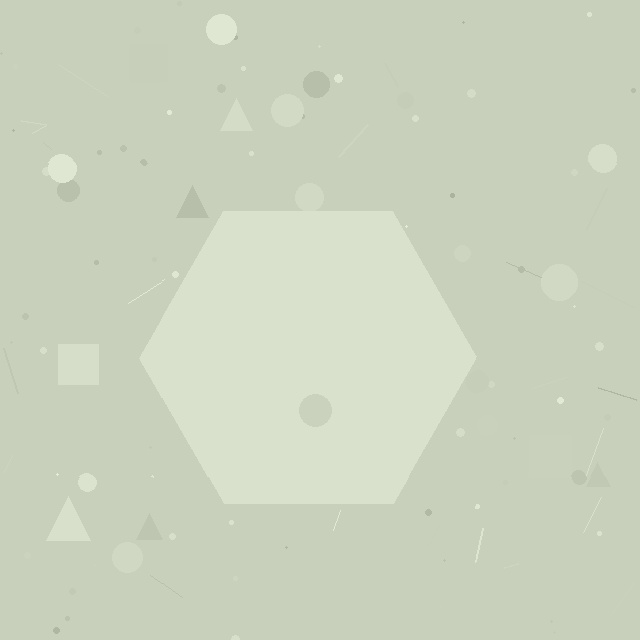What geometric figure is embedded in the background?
A hexagon is embedded in the background.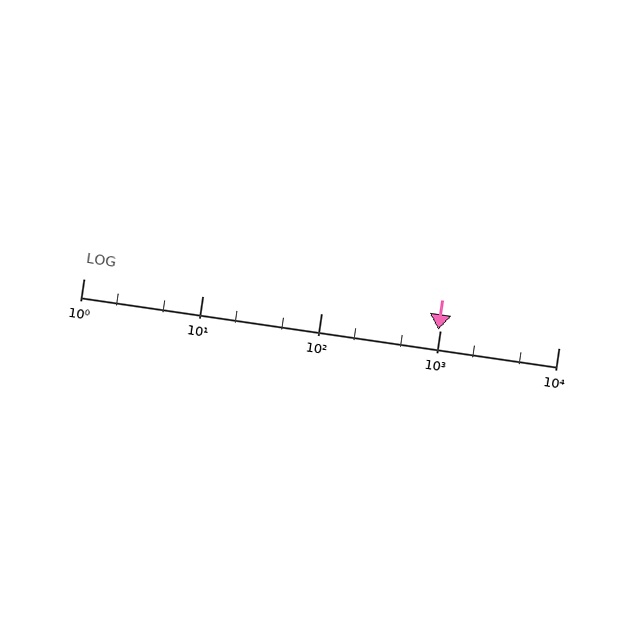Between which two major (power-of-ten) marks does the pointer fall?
The pointer is between 100 and 1000.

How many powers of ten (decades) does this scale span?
The scale spans 4 decades, from 1 to 10000.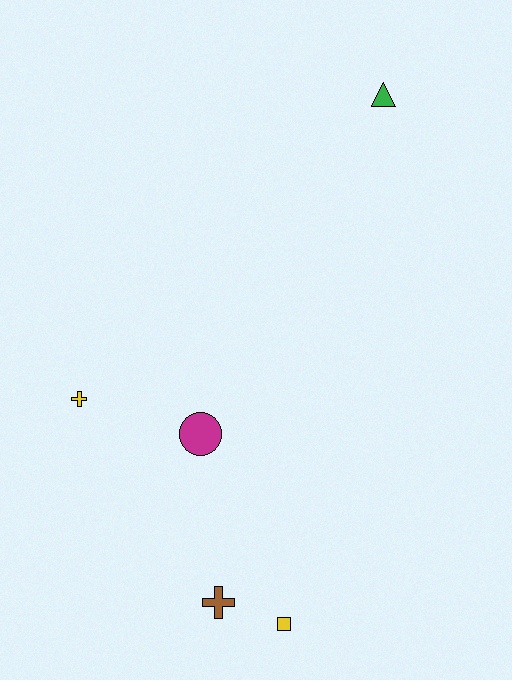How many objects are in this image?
There are 5 objects.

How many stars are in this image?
There are no stars.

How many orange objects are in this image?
There are no orange objects.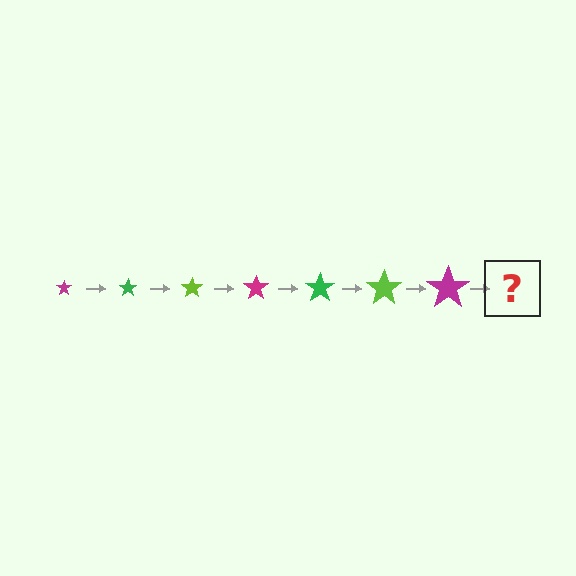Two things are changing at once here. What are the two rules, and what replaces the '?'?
The two rules are that the star grows larger each step and the color cycles through magenta, green, and lime. The '?' should be a green star, larger than the previous one.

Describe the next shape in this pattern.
It should be a green star, larger than the previous one.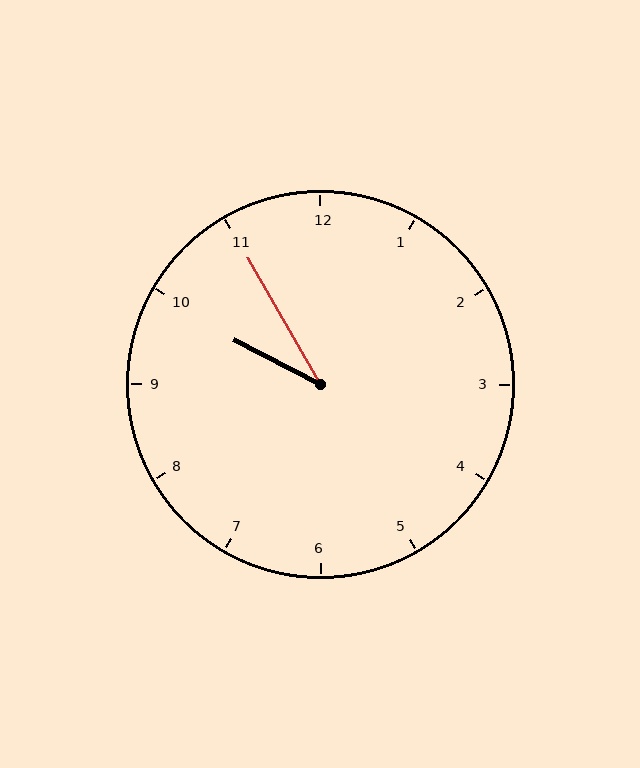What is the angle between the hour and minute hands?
Approximately 32 degrees.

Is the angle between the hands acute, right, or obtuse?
It is acute.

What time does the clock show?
9:55.